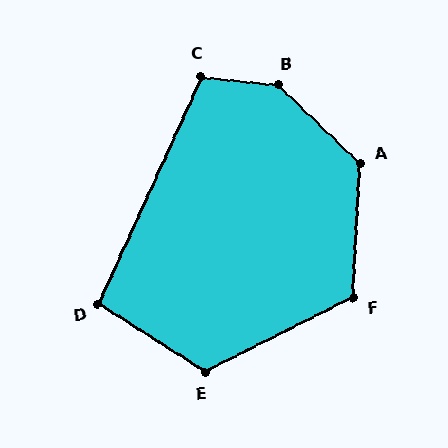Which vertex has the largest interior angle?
B, at approximately 143 degrees.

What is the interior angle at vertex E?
Approximately 121 degrees (obtuse).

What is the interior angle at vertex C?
Approximately 108 degrees (obtuse).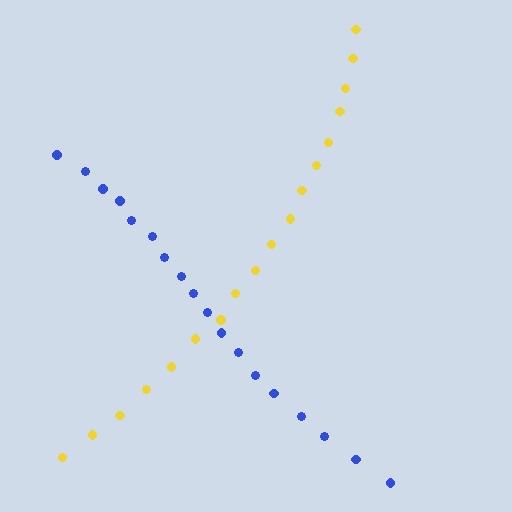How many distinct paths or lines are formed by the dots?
There are 2 distinct paths.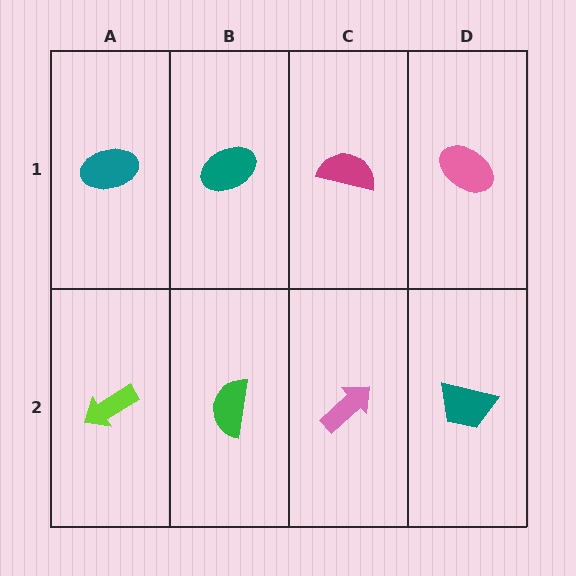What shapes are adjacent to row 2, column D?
A pink ellipse (row 1, column D), a pink arrow (row 2, column C).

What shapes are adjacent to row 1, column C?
A pink arrow (row 2, column C), a teal ellipse (row 1, column B), a pink ellipse (row 1, column D).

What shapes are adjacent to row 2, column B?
A teal ellipse (row 1, column B), a lime arrow (row 2, column A), a pink arrow (row 2, column C).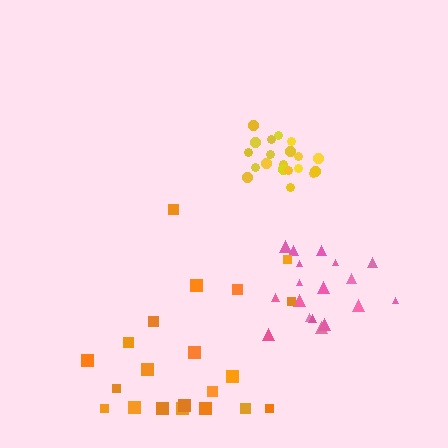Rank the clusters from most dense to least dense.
yellow, pink, orange.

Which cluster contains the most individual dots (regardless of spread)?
Orange (22).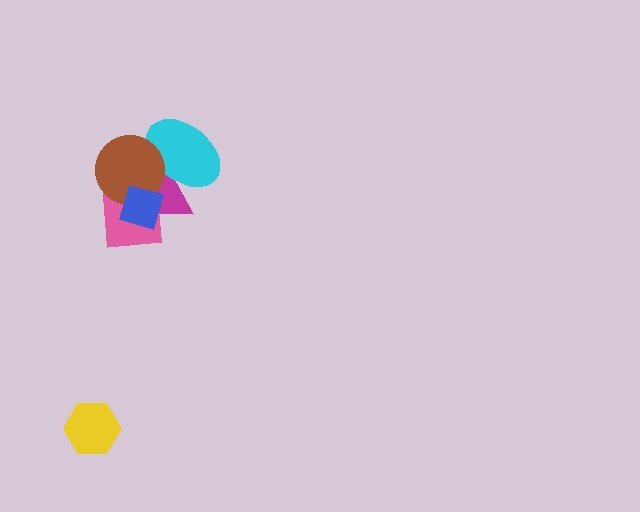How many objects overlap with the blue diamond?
3 objects overlap with the blue diamond.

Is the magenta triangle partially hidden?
Yes, it is partially covered by another shape.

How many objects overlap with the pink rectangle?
4 objects overlap with the pink rectangle.